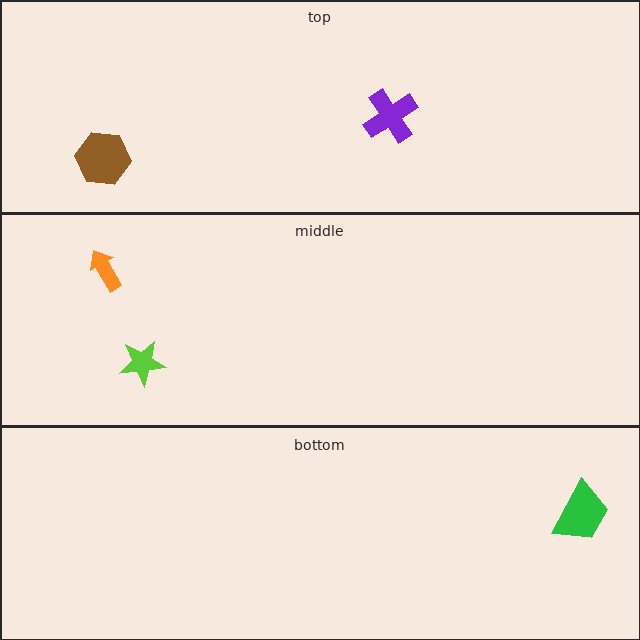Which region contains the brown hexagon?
The top region.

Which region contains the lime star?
The middle region.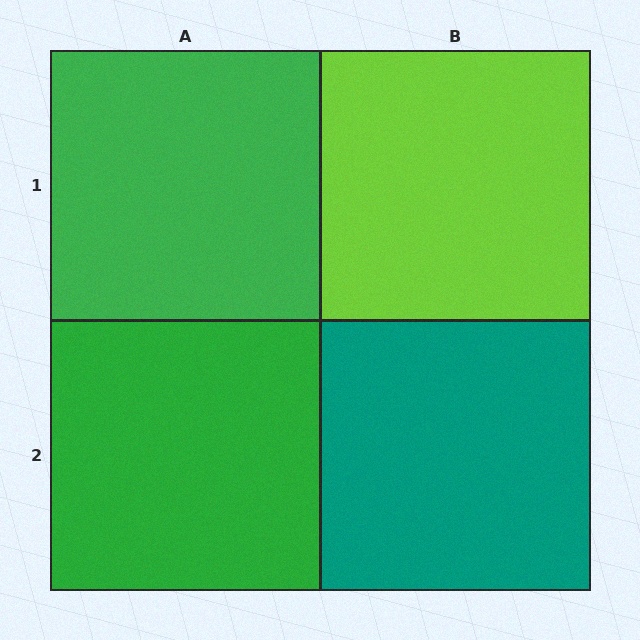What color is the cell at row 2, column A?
Green.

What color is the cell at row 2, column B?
Teal.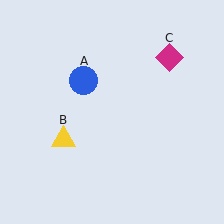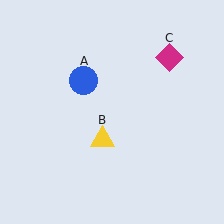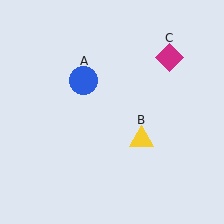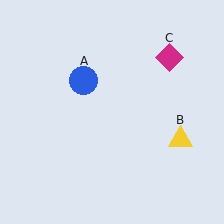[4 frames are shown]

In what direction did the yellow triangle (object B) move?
The yellow triangle (object B) moved right.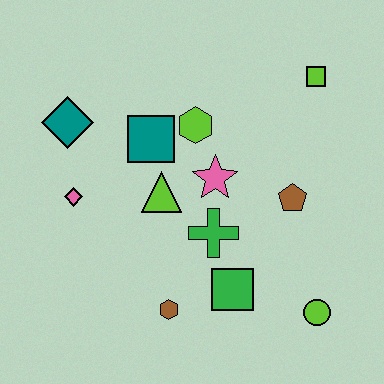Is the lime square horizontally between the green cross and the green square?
No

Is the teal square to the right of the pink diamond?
Yes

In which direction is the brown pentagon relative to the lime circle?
The brown pentagon is above the lime circle.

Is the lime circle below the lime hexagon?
Yes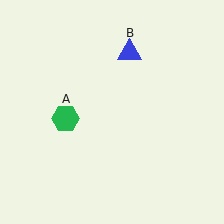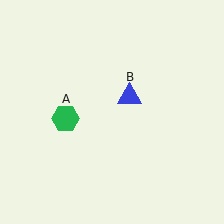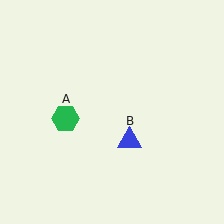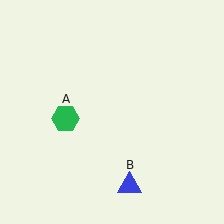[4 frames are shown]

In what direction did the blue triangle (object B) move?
The blue triangle (object B) moved down.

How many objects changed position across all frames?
1 object changed position: blue triangle (object B).